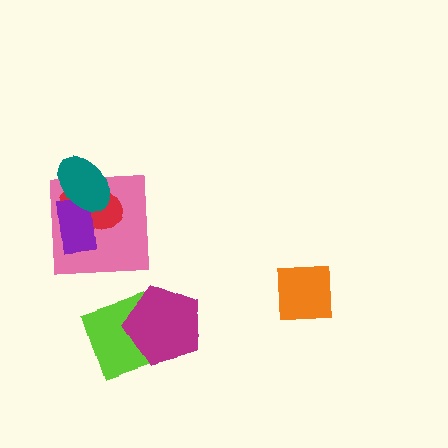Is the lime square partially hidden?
Yes, it is partially covered by another shape.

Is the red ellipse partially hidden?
Yes, it is partially covered by another shape.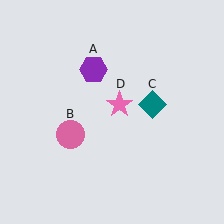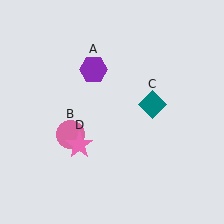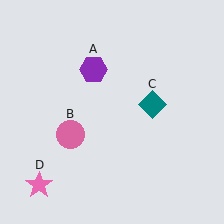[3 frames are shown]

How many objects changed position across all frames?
1 object changed position: pink star (object D).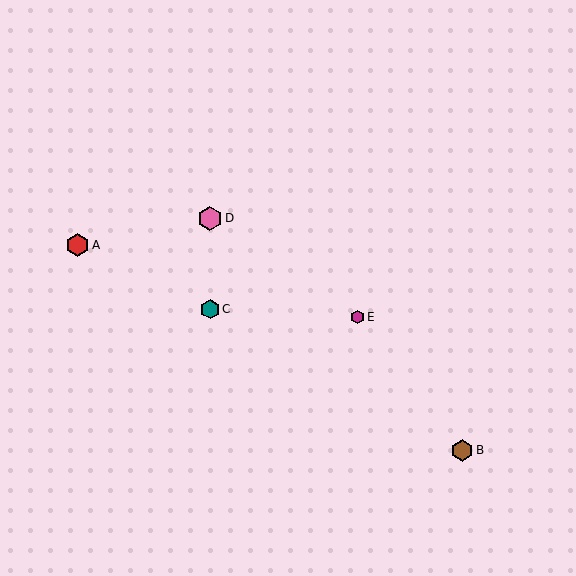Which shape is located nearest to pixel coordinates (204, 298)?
The teal hexagon (labeled C) at (210, 309) is nearest to that location.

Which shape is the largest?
The pink hexagon (labeled D) is the largest.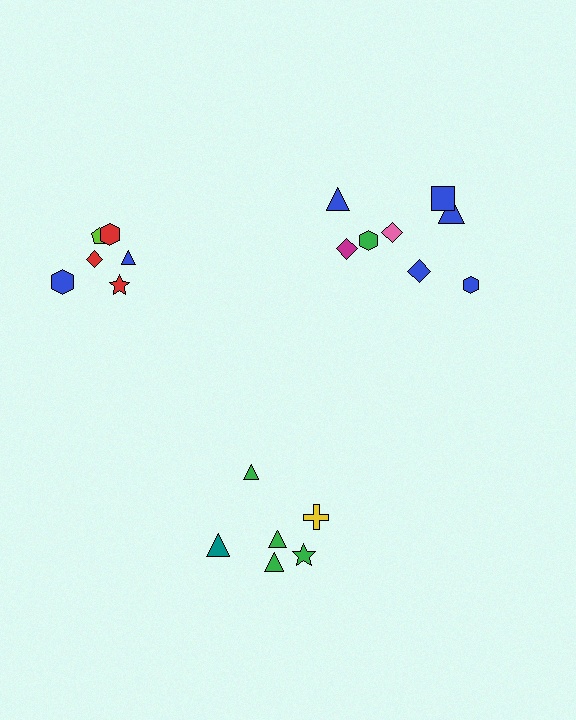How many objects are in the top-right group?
There are 8 objects.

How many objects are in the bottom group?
There are 6 objects.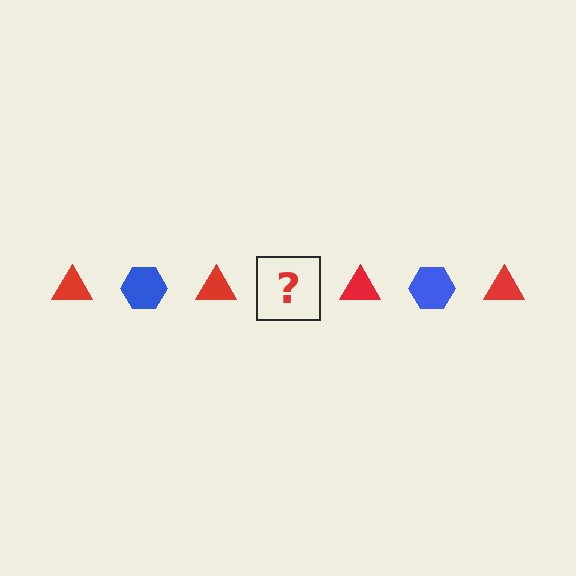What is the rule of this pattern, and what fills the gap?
The rule is that the pattern alternates between red triangle and blue hexagon. The gap should be filled with a blue hexagon.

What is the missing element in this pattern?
The missing element is a blue hexagon.